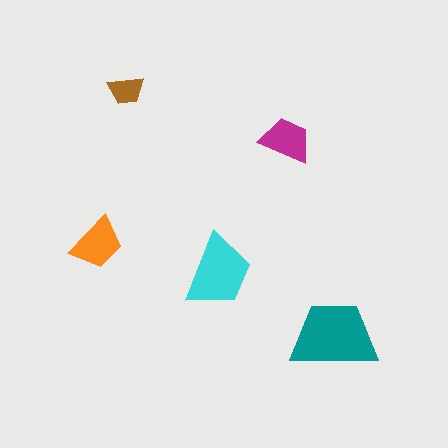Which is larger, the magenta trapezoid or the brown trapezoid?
The magenta one.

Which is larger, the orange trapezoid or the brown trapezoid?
The orange one.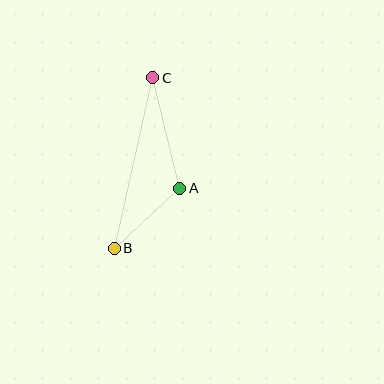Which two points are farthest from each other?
Points B and C are farthest from each other.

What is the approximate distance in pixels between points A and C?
The distance between A and C is approximately 114 pixels.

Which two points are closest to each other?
Points A and B are closest to each other.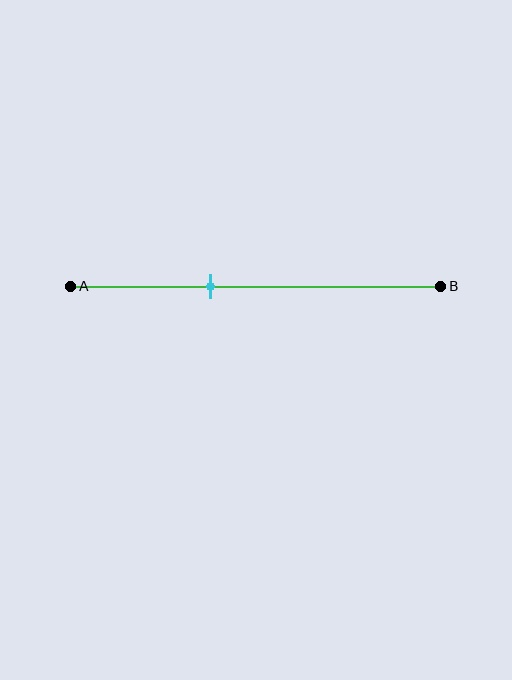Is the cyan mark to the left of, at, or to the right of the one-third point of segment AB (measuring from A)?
The cyan mark is to the right of the one-third point of segment AB.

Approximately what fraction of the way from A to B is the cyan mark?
The cyan mark is approximately 40% of the way from A to B.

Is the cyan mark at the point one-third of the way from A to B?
No, the mark is at about 40% from A, not at the 33% one-third point.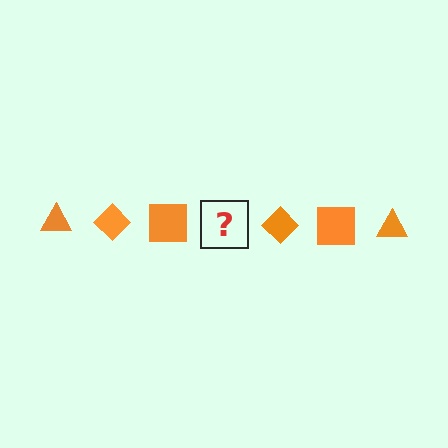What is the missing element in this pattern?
The missing element is an orange triangle.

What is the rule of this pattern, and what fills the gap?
The rule is that the pattern cycles through triangle, diamond, square shapes in orange. The gap should be filled with an orange triangle.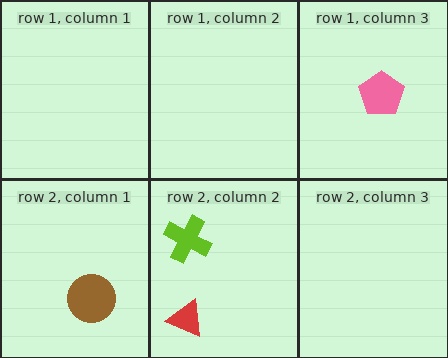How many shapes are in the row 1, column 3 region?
1.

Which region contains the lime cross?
The row 2, column 2 region.